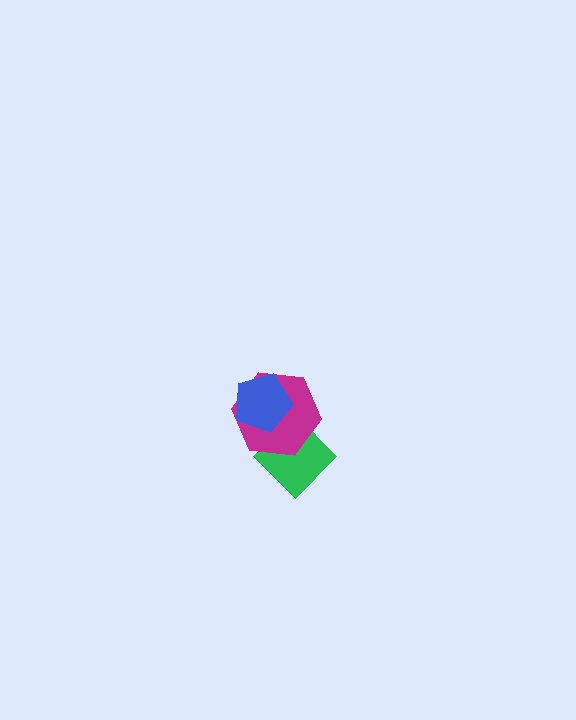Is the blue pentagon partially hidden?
No, no other shape covers it.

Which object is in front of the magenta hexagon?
The blue pentagon is in front of the magenta hexagon.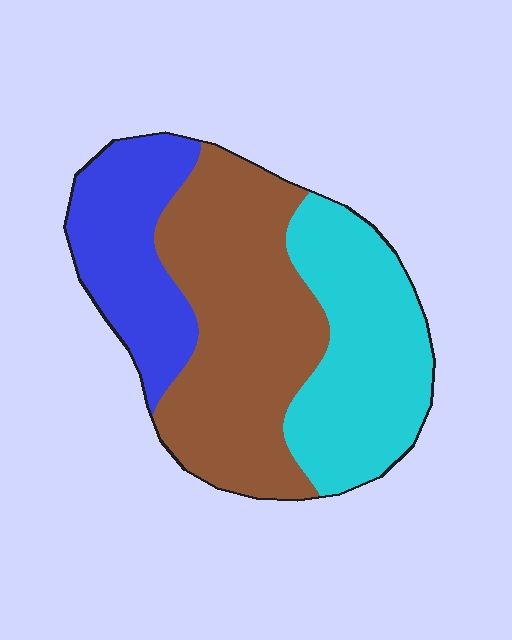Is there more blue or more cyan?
Cyan.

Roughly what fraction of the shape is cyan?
Cyan takes up about one third (1/3) of the shape.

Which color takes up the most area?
Brown, at roughly 45%.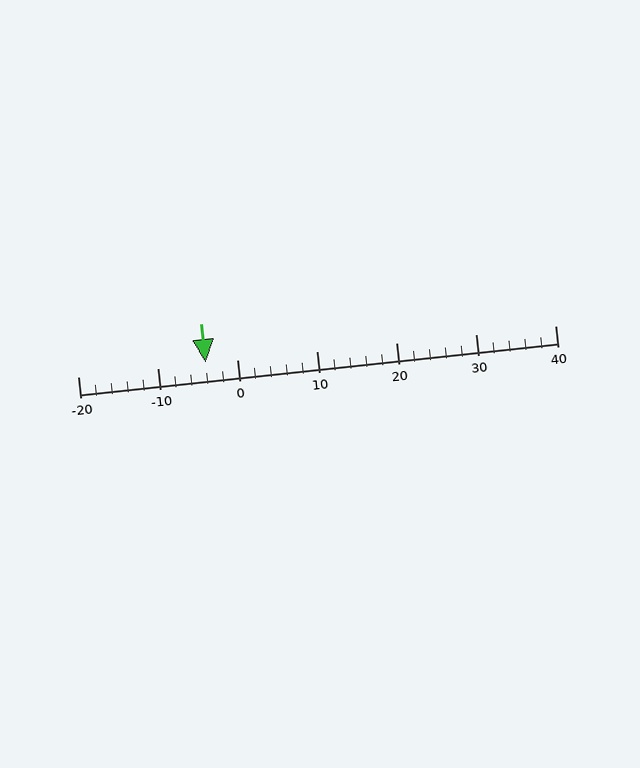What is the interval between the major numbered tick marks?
The major tick marks are spaced 10 units apart.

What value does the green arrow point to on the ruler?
The green arrow points to approximately -4.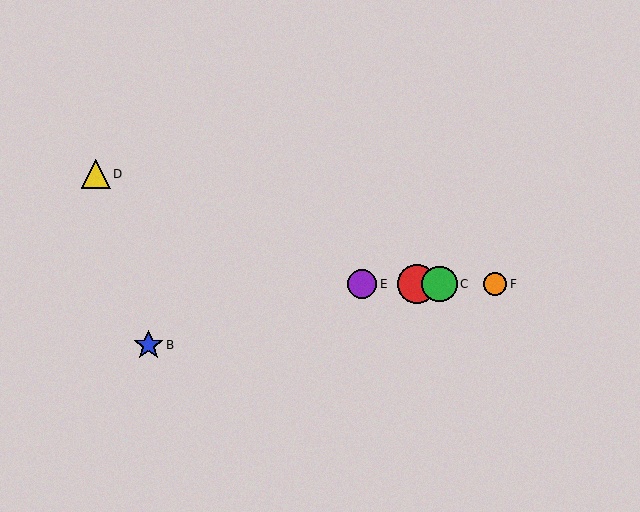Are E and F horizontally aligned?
Yes, both are at y≈284.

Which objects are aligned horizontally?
Objects A, C, E, F are aligned horizontally.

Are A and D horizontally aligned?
No, A is at y≈284 and D is at y≈174.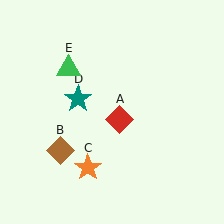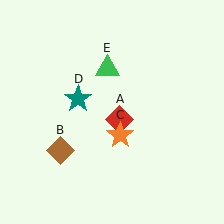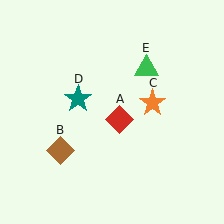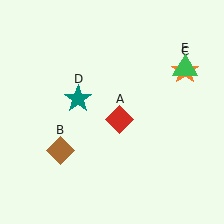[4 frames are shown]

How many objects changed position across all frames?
2 objects changed position: orange star (object C), green triangle (object E).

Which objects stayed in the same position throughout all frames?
Red diamond (object A) and brown diamond (object B) and teal star (object D) remained stationary.